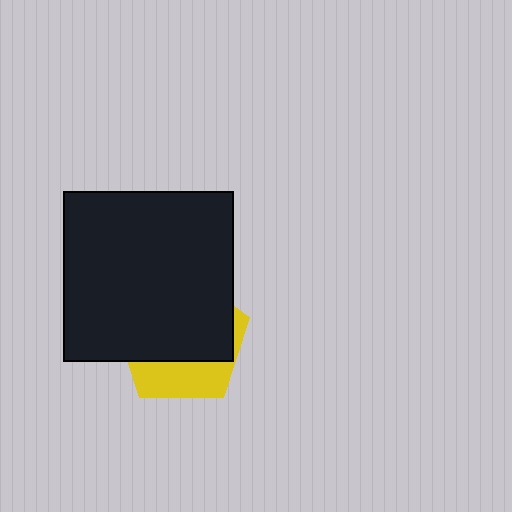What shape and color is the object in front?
The object in front is a black square.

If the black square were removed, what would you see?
You would see the complete yellow pentagon.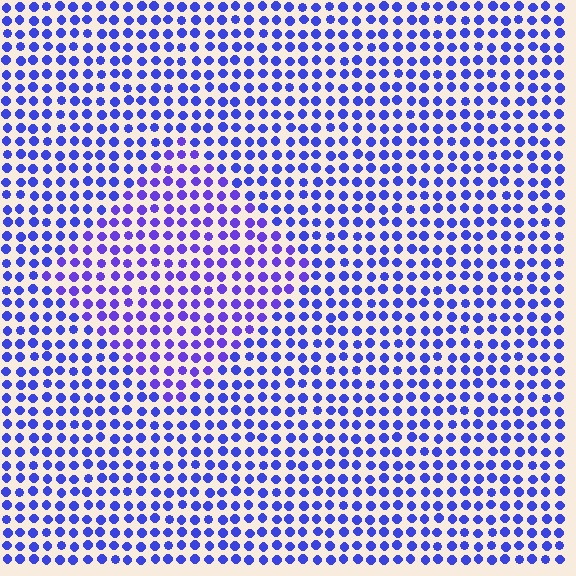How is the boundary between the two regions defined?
The boundary is defined purely by a slight shift in hue (about 21 degrees). Spacing, size, and orientation are identical on both sides.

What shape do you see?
I see a diamond.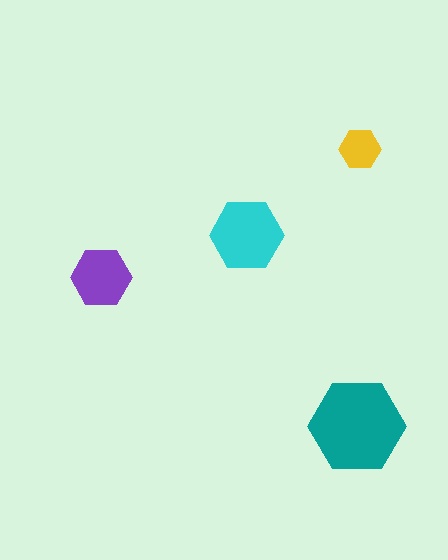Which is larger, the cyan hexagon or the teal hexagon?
The teal one.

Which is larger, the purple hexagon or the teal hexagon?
The teal one.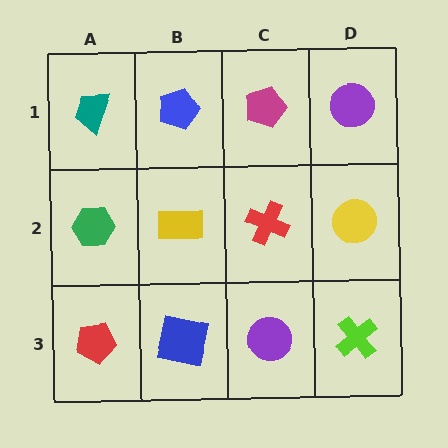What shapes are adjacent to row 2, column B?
A blue pentagon (row 1, column B), a blue square (row 3, column B), a green hexagon (row 2, column A), a red cross (row 2, column C).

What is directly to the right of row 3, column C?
A lime cross.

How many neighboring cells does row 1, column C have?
3.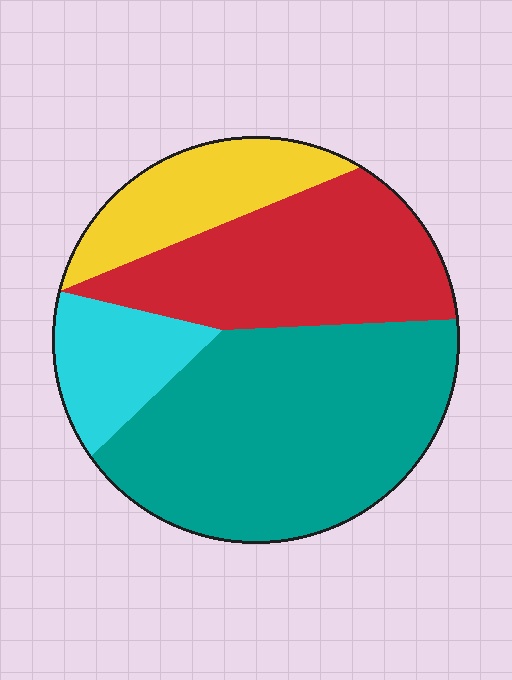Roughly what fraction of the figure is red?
Red covers about 30% of the figure.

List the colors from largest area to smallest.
From largest to smallest: teal, red, yellow, cyan.